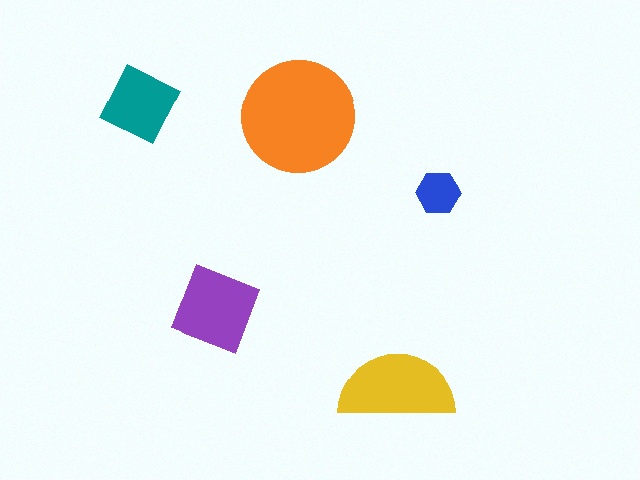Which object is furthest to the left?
The teal diamond is leftmost.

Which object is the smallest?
The blue hexagon.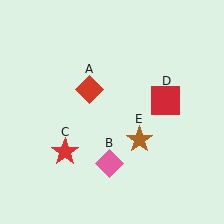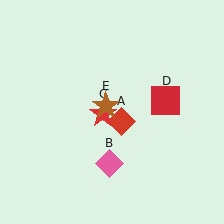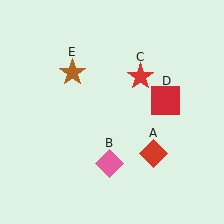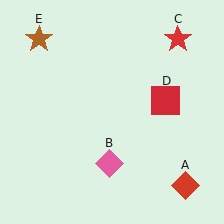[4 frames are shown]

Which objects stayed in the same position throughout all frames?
Pink diamond (object B) and red square (object D) remained stationary.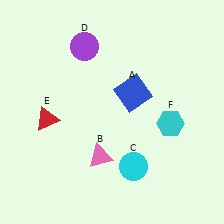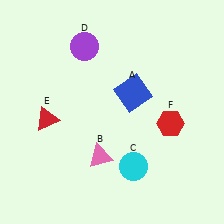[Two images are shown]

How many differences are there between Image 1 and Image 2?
There is 1 difference between the two images.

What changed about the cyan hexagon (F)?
In Image 1, F is cyan. In Image 2, it changed to red.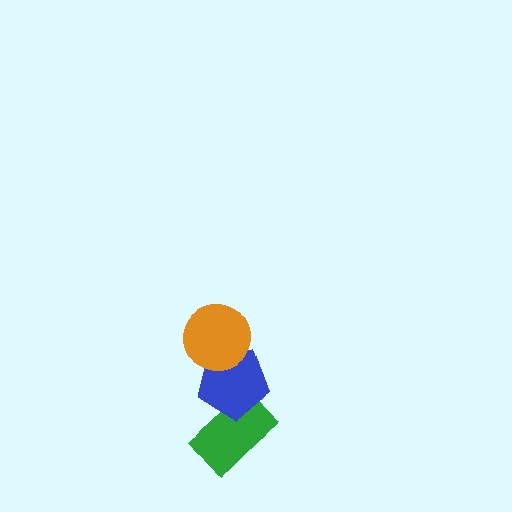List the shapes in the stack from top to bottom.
From top to bottom: the orange circle, the blue pentagon, the green rectangle.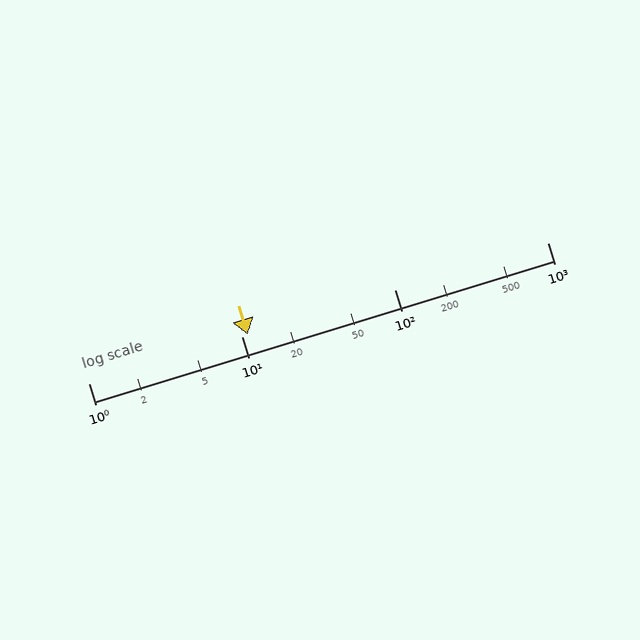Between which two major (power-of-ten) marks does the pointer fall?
The pointer is between 10 and 100.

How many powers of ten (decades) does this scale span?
The scale spans 3 decades, from 1 to 1000.